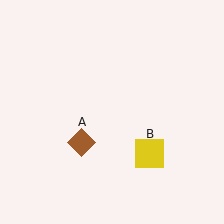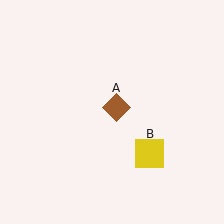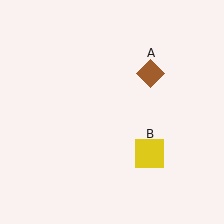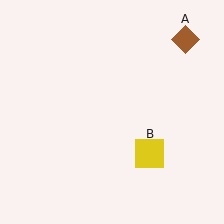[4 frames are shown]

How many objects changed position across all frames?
1 object changed position: brown diamond (object A).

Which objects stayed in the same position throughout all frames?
Yellow square (object B) remained stationary.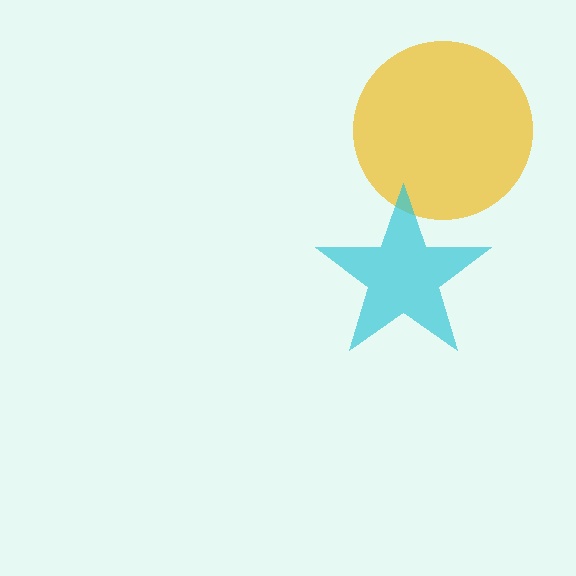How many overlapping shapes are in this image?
There are 2 overlapping shapes in the image.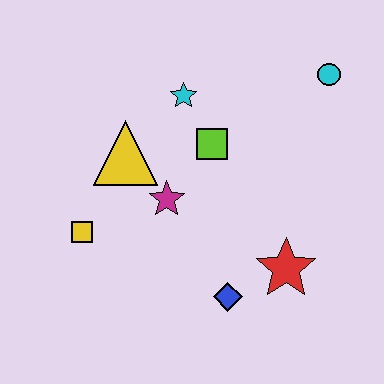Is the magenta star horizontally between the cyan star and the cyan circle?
No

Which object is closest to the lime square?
The cyan star is closest to the lime square.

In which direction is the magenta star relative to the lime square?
The magenta star is below the lime square.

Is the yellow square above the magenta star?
No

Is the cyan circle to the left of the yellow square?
No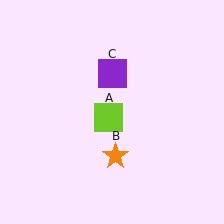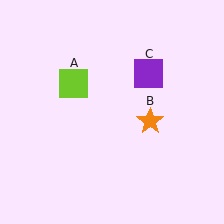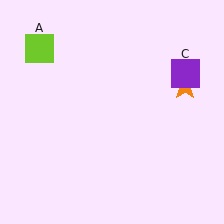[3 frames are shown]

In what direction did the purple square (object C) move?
The purple square (object C) moved right.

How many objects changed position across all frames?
3 objects changed position: lime square (object A), orange star (object B), purple square (object C).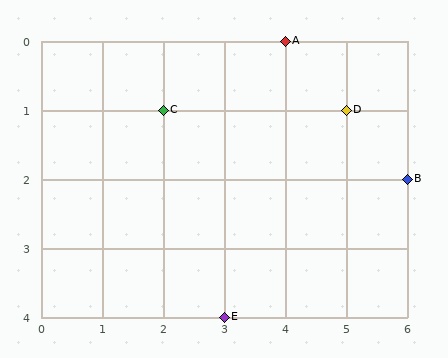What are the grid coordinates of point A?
Point A is at grid coordinates (4, 0).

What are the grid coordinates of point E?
Point E is at grid coordinates (3, 4).